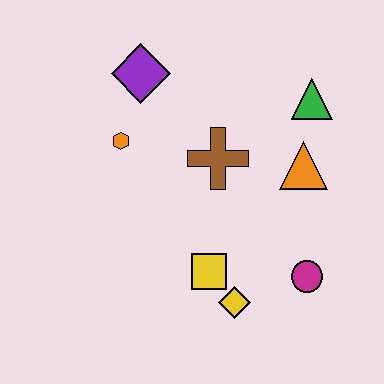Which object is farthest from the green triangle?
The yellow diamond is farthest from the green triangle.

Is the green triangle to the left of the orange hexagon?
No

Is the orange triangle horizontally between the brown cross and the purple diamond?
No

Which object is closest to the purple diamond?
The orange hexagon is closest to the purple diamond.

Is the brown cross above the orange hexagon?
No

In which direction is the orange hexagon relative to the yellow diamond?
The orange hexagon is above the yellow diamond.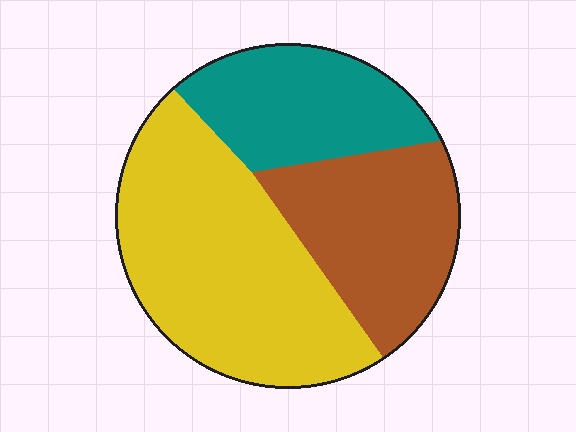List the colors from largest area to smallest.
From largest to smallest: yellow, brown, teal.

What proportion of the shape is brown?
Brown takes up about one quarter (1/4) of the shape.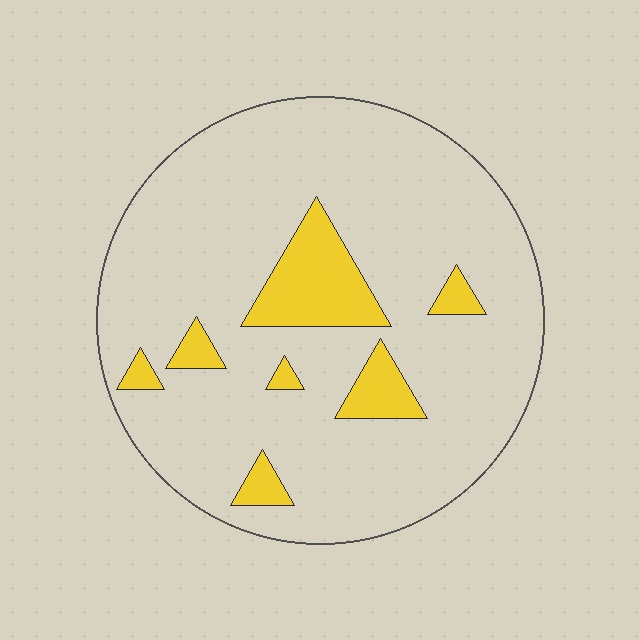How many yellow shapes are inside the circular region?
7.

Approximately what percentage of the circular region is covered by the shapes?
Approximately 15%.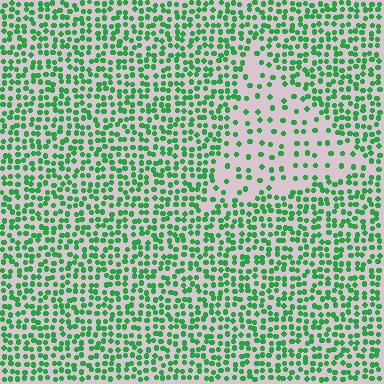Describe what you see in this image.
The image contains small green elements arranged at two different densities. A triangle-shaped region is visible where the elements are less densely packed than the surrounding area.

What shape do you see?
I see a triangle.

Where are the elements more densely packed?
The elements are more densely packed outside the triangle boundary.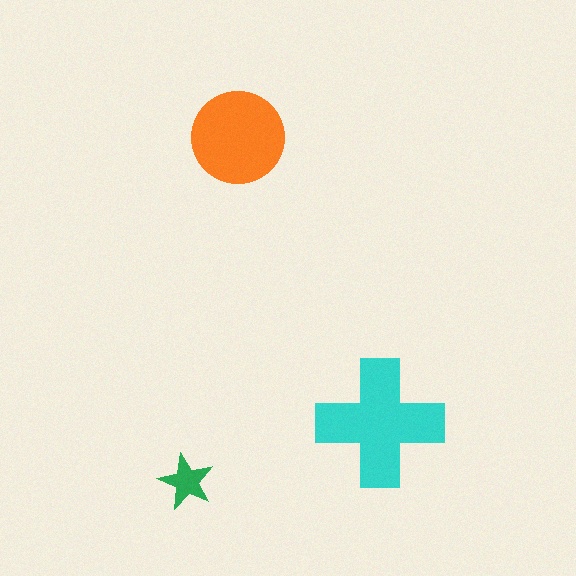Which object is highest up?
The orange circle is topmost.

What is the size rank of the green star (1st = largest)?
3rd.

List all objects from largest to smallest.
The cyan cross, the orange circle, the green star.